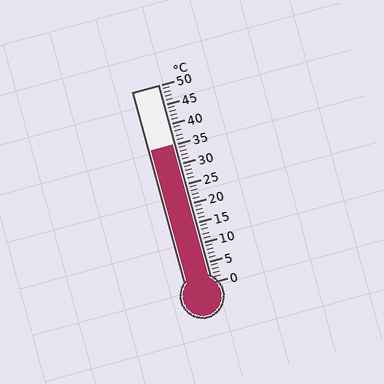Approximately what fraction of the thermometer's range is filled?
The thermometer is filled to approximately 70% of its range.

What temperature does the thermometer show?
The thermometer shows approximately 35°C.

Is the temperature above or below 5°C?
The temperature is above 5°C.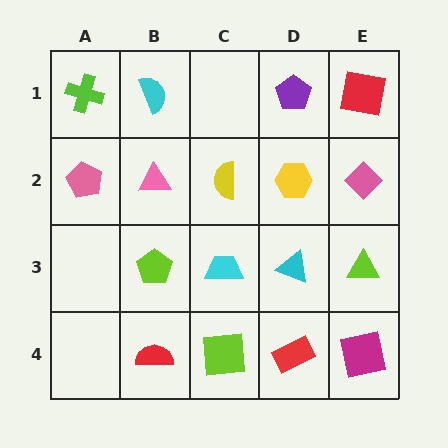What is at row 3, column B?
A lime pentagon.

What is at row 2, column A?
A pink pentagon.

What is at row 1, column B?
A cyan semicircle.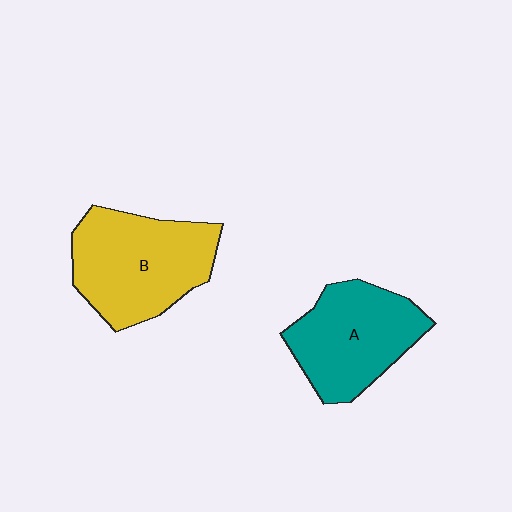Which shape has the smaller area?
Shape A (teal).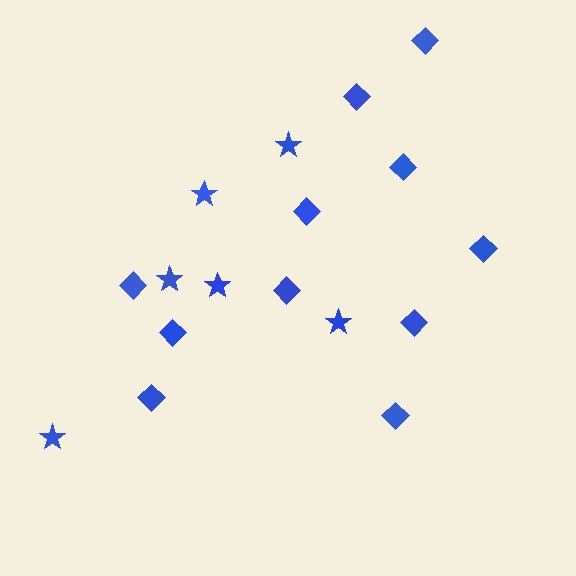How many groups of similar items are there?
There are 2 groups: one group of stars (6) and one group of diamonds (11).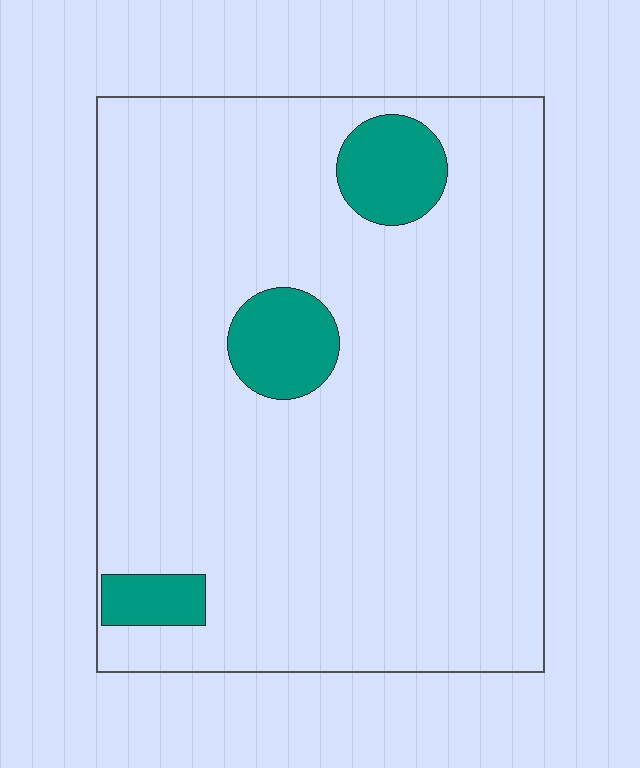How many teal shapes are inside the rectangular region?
3.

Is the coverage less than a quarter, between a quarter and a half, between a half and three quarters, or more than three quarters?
Less than a quarter.